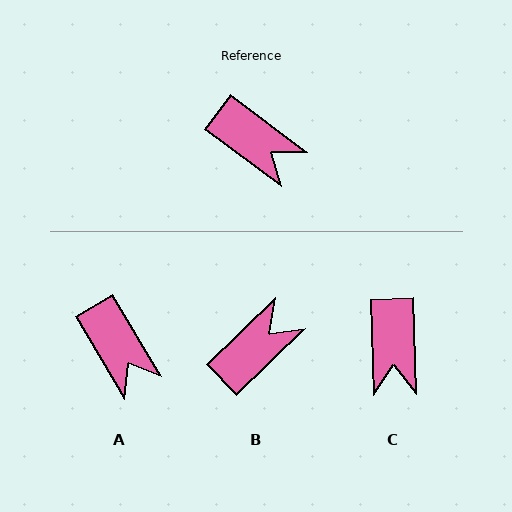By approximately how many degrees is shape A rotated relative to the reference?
Approximately 23 degrees clockwise.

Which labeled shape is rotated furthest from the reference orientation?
B, about 81 degrees away.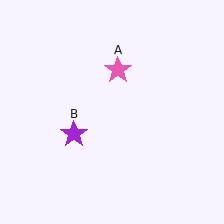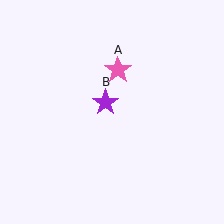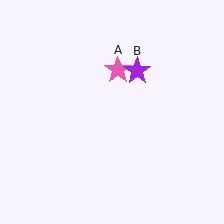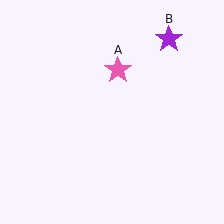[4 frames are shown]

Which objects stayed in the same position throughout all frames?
Pink star (object A) remained stationary.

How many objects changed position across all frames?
1 object changed position: purple star (object B).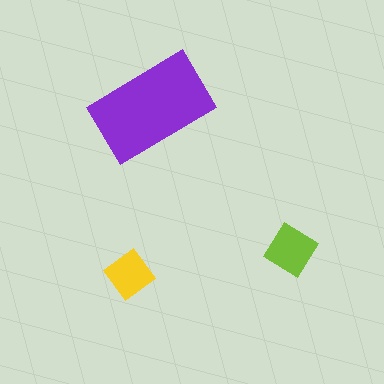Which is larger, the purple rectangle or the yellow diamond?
The purple rectangle.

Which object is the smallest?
The yellow diamond.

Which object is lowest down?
The yellow diamond is bottommost.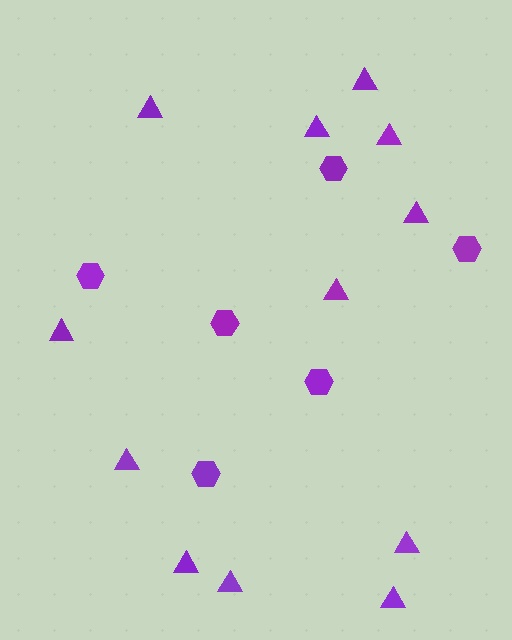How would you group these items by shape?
There are 2 groups: one group of hexagons (6) and one group of triangles (12).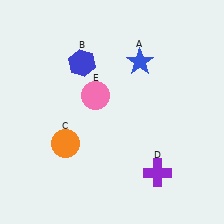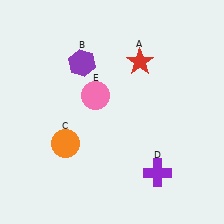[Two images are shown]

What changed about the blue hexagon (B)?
In Image 1, B is blue. In Image 2, it changed to purple.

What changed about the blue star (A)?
In Image 1, A is blue. In Image 2, it changed to red.